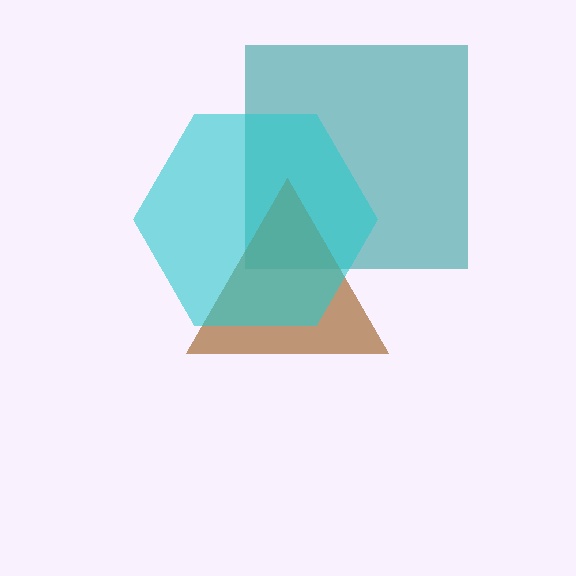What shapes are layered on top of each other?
The layered shapes are: a teal square, a brown triangle, a cyan hexagon.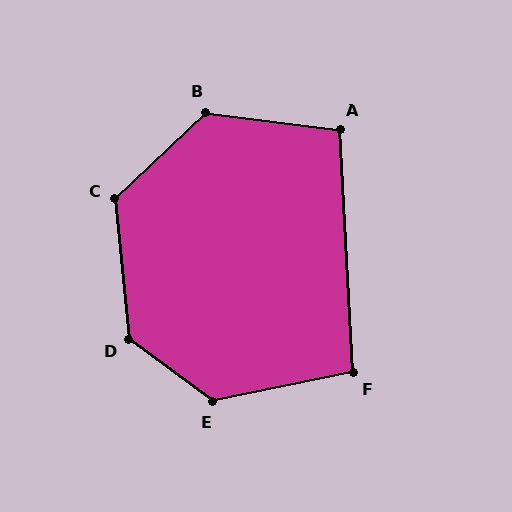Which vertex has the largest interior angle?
D, at approximately 132 degrees.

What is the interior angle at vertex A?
Approximately 100 degrees (obtuse).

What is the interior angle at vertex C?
Approximately 128 degrees (obtuse).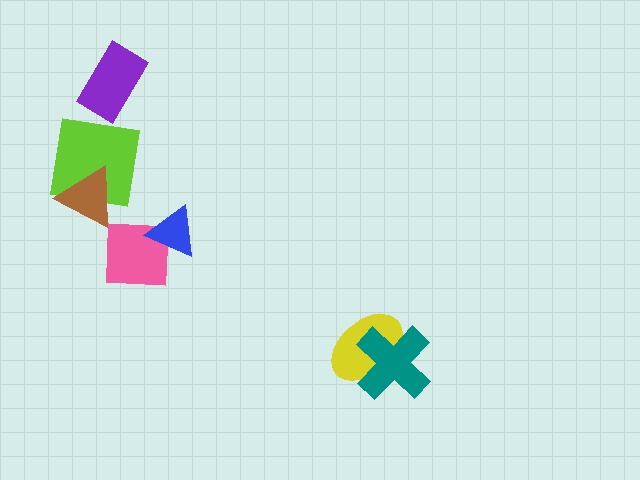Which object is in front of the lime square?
The brown triangle is in front of the lime square.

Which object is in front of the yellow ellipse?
The teal cross is in front of the yellow ellipse.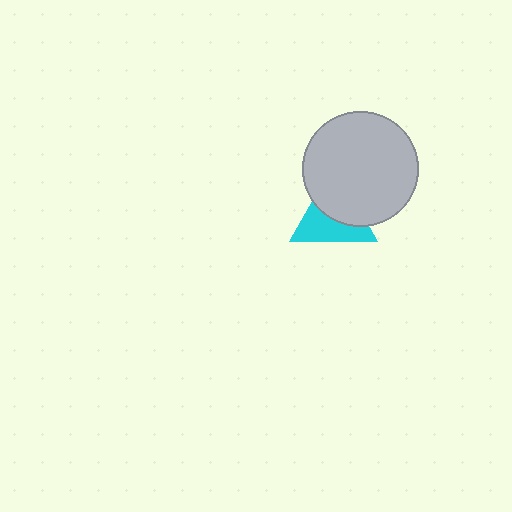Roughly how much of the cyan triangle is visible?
About half of it is visible (roughly 50%).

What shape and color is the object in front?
The object in front is a light gray circle.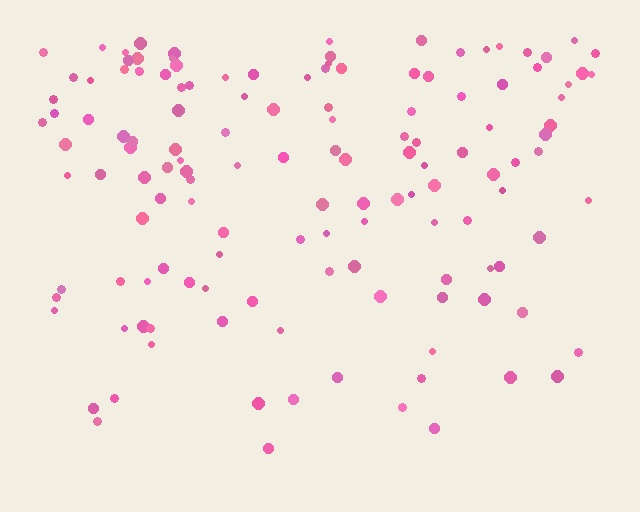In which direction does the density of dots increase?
From bottom to top, with the top side densest.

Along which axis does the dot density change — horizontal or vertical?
Vertical.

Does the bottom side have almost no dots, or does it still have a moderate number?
Still a moderate number, just noticeably fewer than the top.